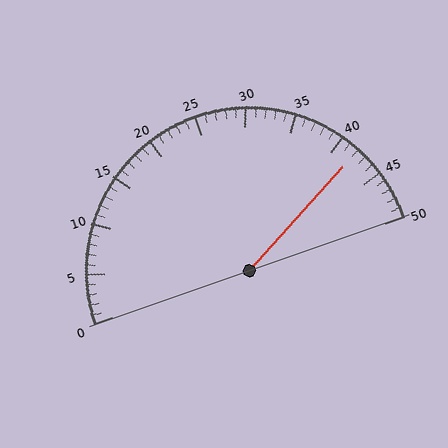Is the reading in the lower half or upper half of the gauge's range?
The reading is in the upper half of the range (0 to 50).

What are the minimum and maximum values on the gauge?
The gauge ranges from 0 to 50.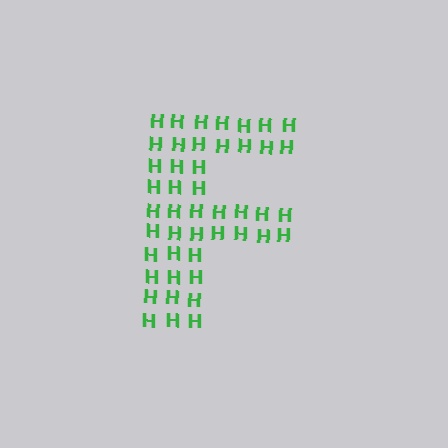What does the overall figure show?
The overall figure shows the letter F.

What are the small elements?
The small elements are letter H's.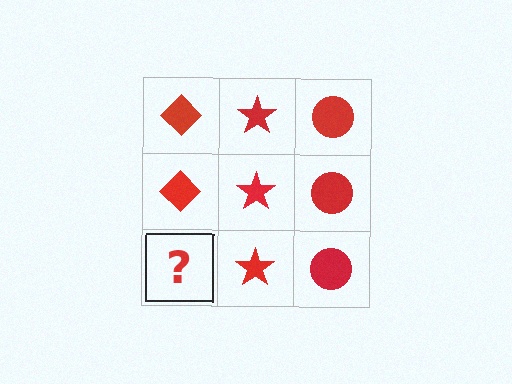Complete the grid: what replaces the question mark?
The question mark should be replaced with a red diamond.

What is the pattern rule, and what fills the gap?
The rule is that each column has a consistent shape. The gap should be filled with a red diamond.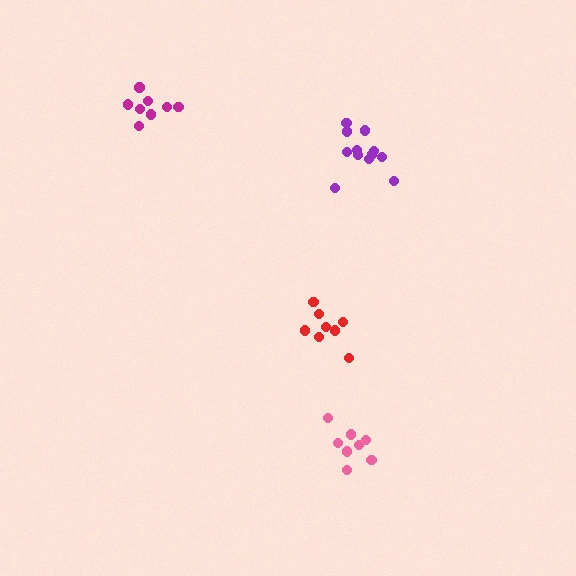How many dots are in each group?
Group 1: 8 dots, Group 2: 8 dots, Group 3: 12 dots, Group 4: 8 dots (36 total).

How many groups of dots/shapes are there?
There are 4 groups.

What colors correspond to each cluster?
The clusters are colored: magenta, red, purple, pink.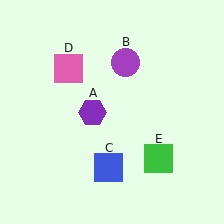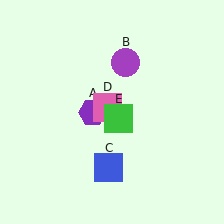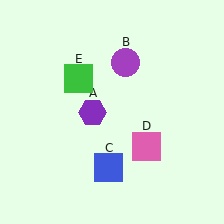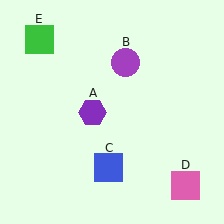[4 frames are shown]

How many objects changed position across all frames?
2 objects changed position: pink square (object D), green square (object E).